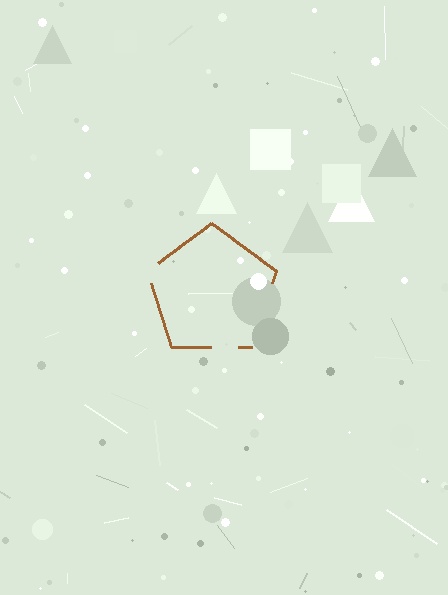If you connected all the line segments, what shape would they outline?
They would outline a pentagon.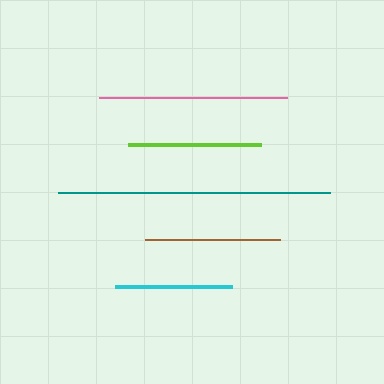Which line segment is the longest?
The teal line is the longest at approximately 272 pixels.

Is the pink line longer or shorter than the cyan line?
The pink line is longer than the cyan line.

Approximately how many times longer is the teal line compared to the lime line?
The teal line is approximately 2.0 times the length of the lime line.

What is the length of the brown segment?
The brown segment is approximately 135 pixels long.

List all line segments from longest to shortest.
From longest to shortest: teal, pink, brown, lime, cyan.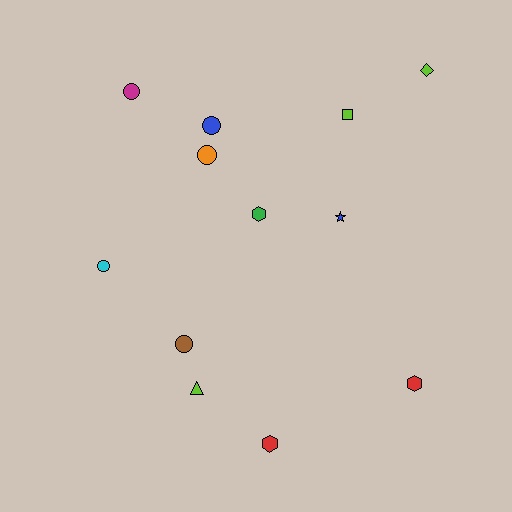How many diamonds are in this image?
There is 1 diamond.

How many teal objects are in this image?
There are no teal objects.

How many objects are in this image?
There are 12 objects.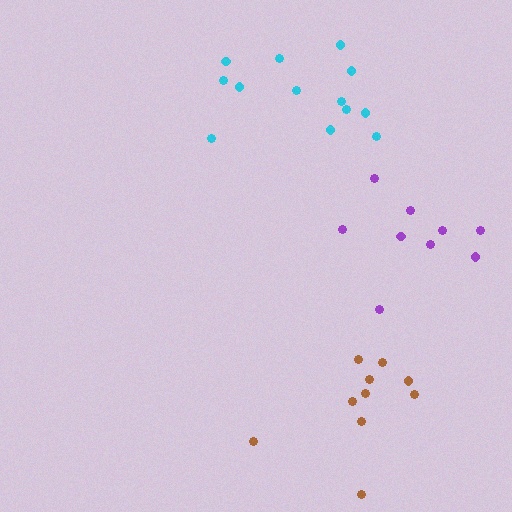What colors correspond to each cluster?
The clusters are colored: brown, purple, cyan.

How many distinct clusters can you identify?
There are 3 distinct clusters.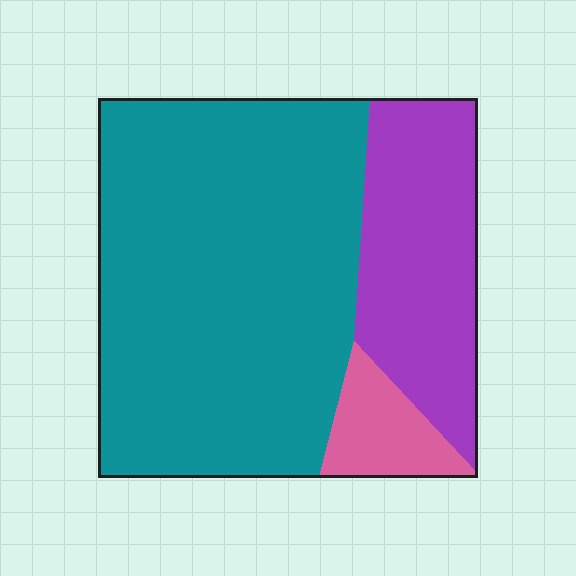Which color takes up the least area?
Pink, at roughly 10%.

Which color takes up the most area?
Teal, at roughly 65%.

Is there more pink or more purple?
Purple.